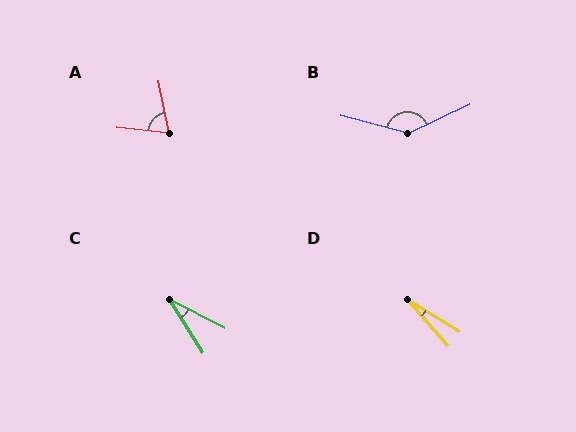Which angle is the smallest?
D, at approximately 18 degrees.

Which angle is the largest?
B, at approximately 140 degrees.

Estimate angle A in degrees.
Approximately 73 degrees.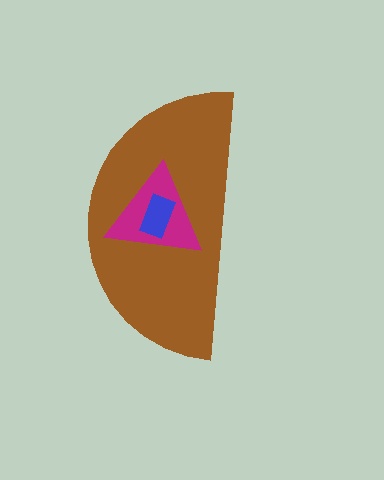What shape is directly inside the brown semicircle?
The magenta triangle.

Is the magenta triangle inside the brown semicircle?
Yes.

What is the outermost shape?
The brown semicircle.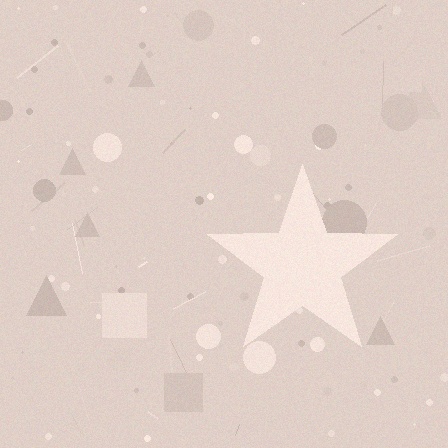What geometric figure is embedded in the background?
A star is embedded in the background.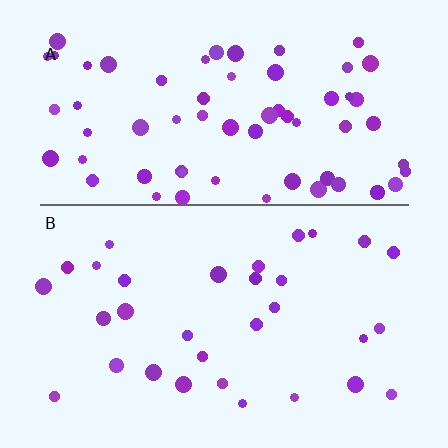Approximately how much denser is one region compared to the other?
Approximately 2.2× — region A over region B.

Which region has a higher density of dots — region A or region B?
A (the top).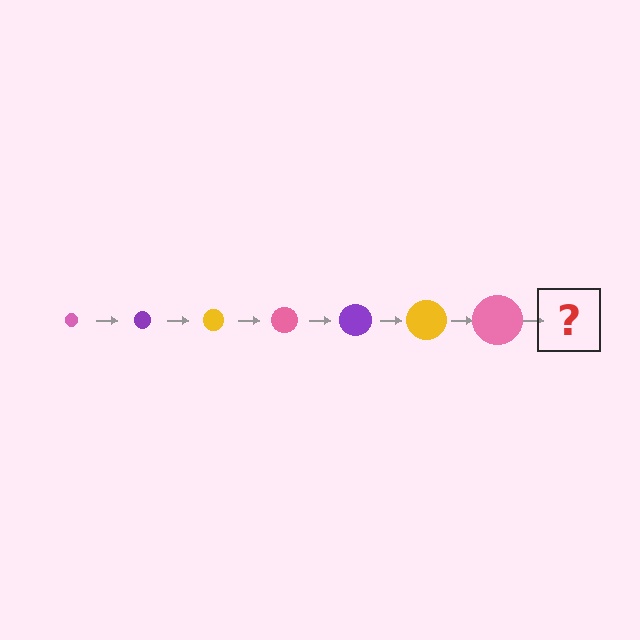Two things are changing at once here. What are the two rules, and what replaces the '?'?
The two rules are that the circle grows larger each step and the color cycles through pink, purple, and yellow. The '?' should be a purple circle, larger than the previous one.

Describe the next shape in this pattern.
It should be a purple circle, larger than the previous one.